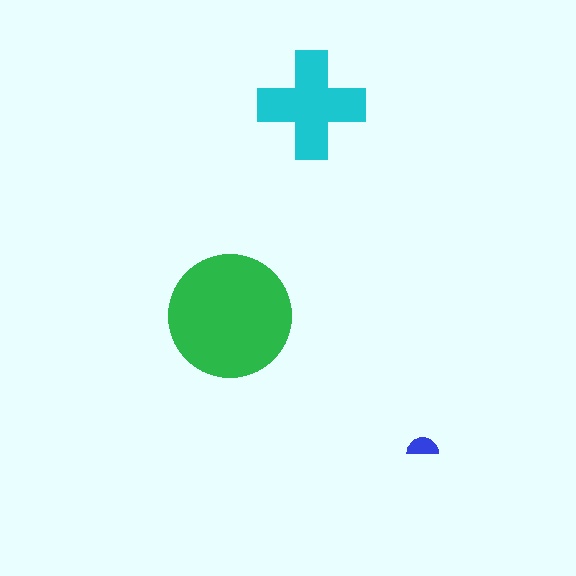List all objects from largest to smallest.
The green circle, the cyan cross, the blue semicircle.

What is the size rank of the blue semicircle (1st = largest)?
3rd.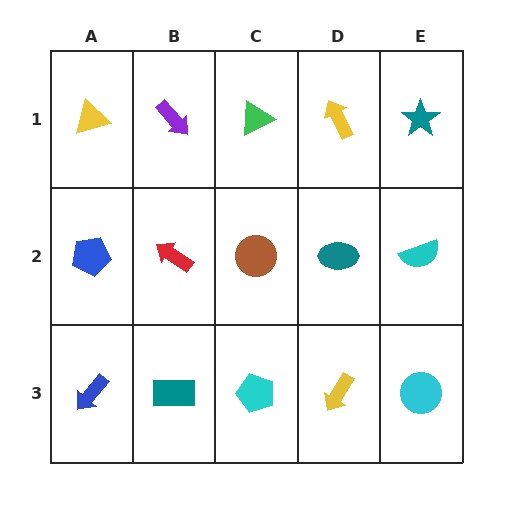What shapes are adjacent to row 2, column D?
A yellow arrow (row 1, column D), a yellow arrow (row 3, column D), a brown circle (row 2, column C), a cyan semicircle (row 2, column E).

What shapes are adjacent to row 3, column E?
A cyan semicircle (row 2, column E), a yellow arrow (row 3, column D).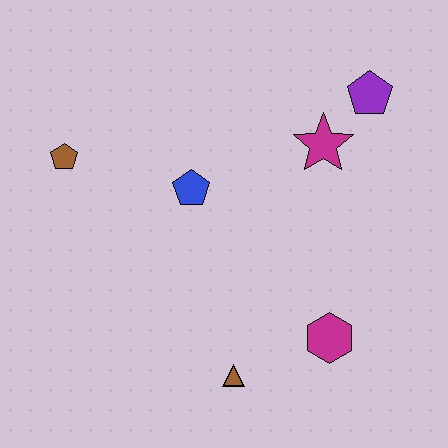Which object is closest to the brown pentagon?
The blue pentagon is closest to the brown pentagon.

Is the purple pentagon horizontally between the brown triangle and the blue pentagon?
No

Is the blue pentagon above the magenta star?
No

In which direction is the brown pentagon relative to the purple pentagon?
The brown pentagon is to the left of the purple pentagon.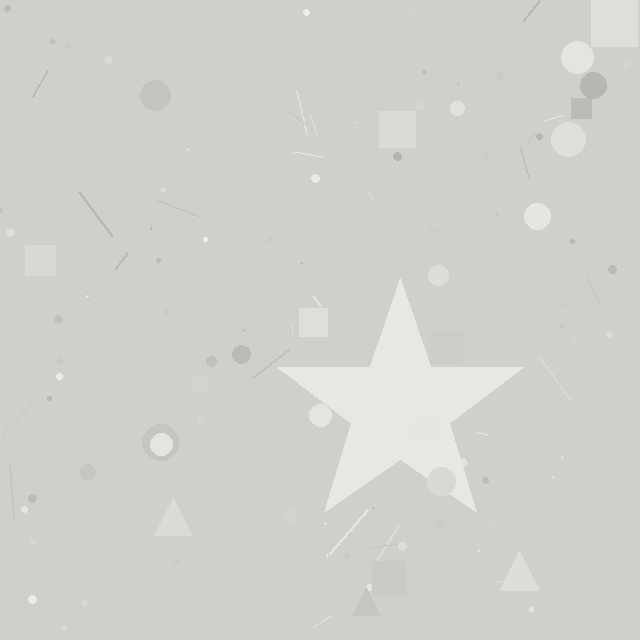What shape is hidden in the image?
A star is hidden in the image.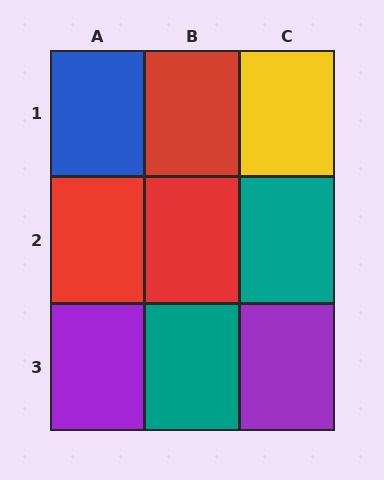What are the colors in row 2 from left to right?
Red, red, teal.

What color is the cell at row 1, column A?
Blue.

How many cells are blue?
1 cell is blue.